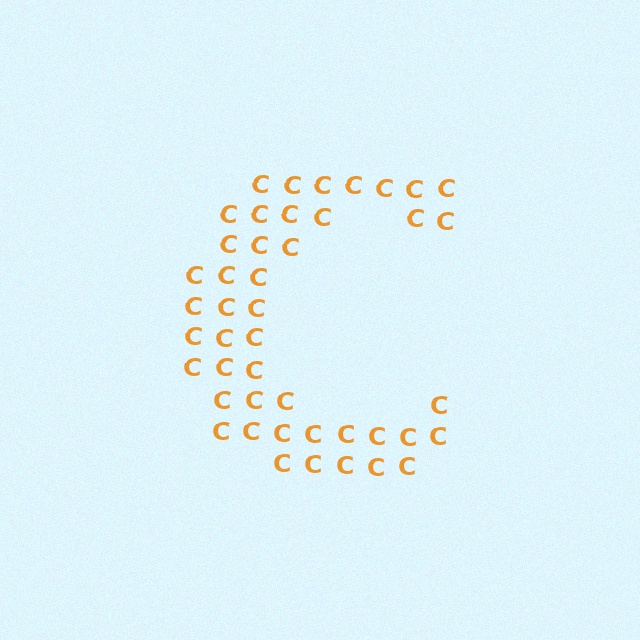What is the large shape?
The large shape is the letter C.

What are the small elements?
The small elements are letter C's.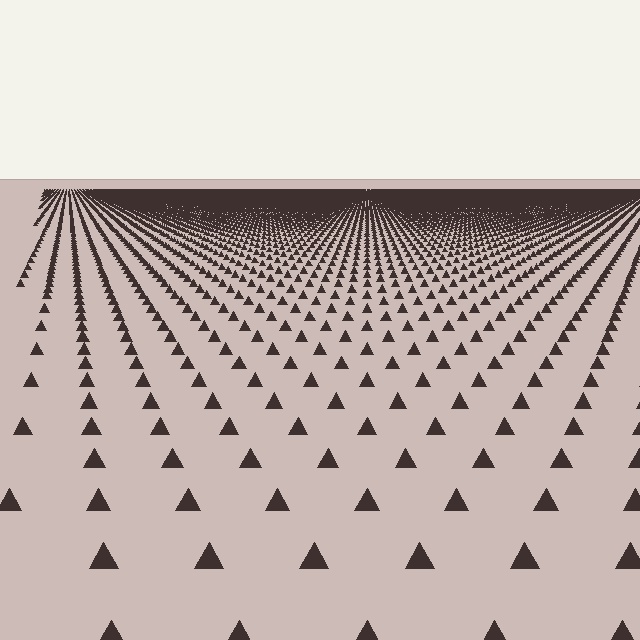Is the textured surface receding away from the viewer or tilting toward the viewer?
The surface is receding away from the viewer. Texture elements get smaller and denser toward the top.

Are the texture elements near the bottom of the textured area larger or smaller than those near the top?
Larger. Near the bottom, elements are closer to the viewer and appear at a bigger on-screen size.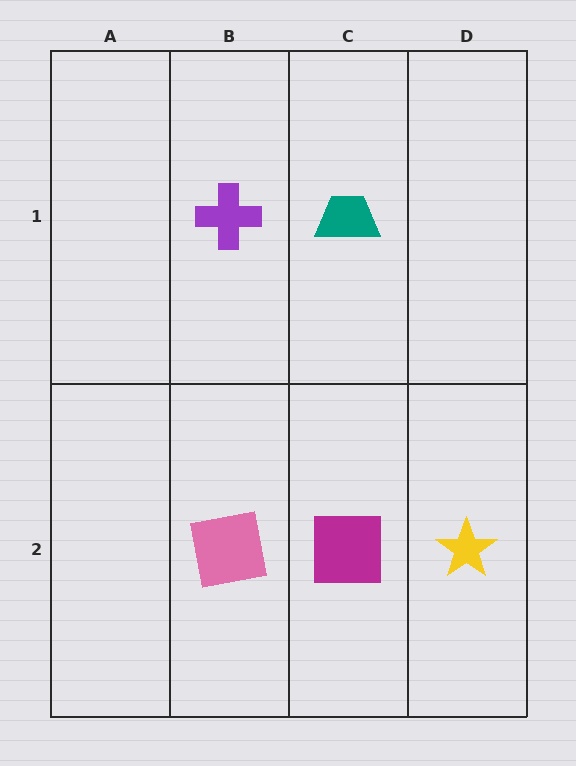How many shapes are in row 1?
2 shapes.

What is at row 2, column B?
A pink square.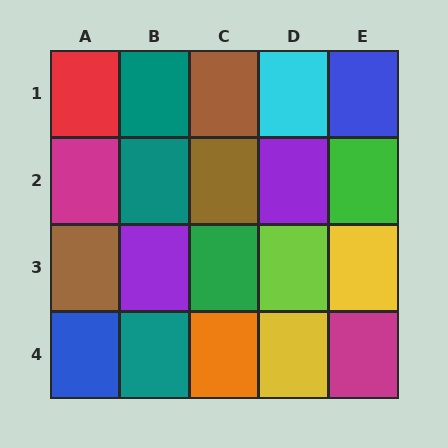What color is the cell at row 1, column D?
Cyan.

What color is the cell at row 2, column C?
Brown.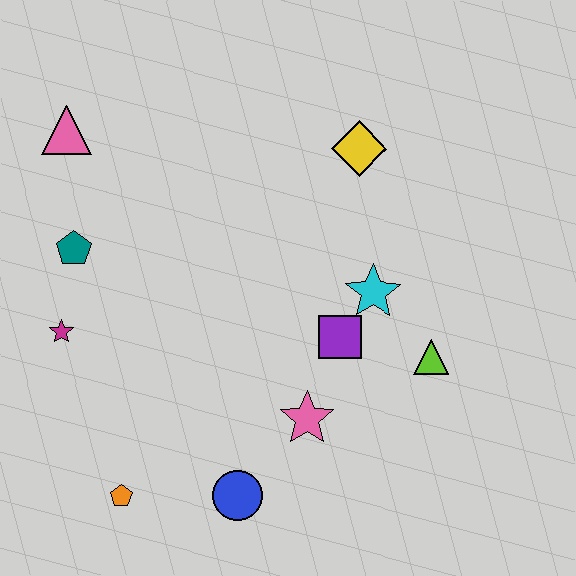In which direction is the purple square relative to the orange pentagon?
The purple square is to the right of the orange pentagon.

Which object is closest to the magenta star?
The teal pentagon is closest to the magenta star.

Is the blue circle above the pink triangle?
No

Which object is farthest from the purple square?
The pink triangle is farthest from the purple square.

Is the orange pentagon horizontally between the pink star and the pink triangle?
Yes